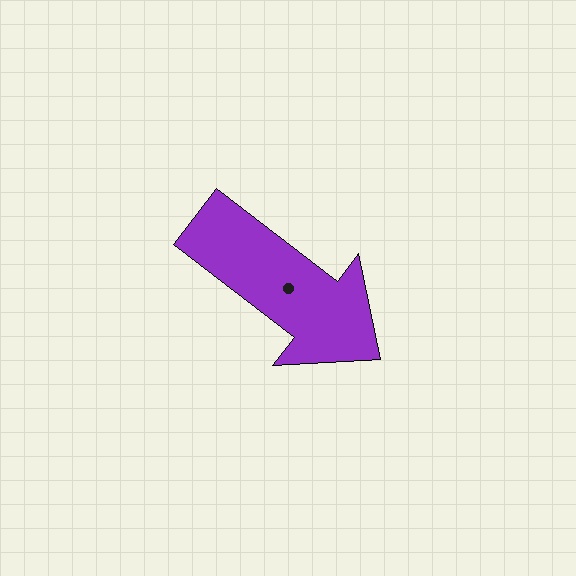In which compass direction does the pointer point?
Southeast.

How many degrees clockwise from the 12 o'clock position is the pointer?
Approximately 128 degrees.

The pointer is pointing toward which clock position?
Roughly 4 o'clock.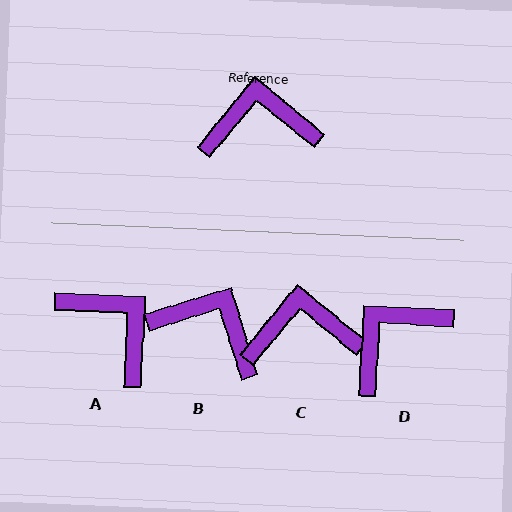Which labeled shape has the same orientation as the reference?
C.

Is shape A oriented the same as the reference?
No, it is off by about 53 degrees.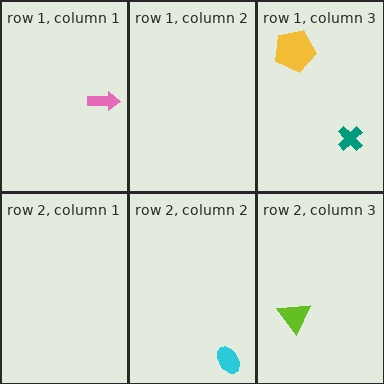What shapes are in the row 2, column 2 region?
The cyan ellipse.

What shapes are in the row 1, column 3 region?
The teal cross, the yellow pentagon.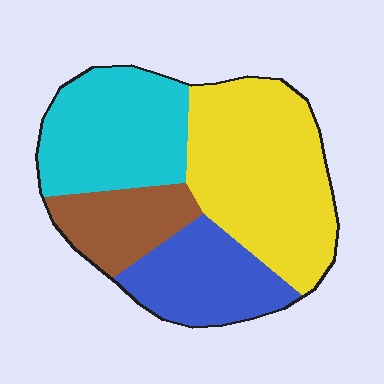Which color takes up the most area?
Yellow, at roughly 40%.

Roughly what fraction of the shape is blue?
Blue takes up about one fifth (1/5) of the shape.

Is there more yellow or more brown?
Yellow.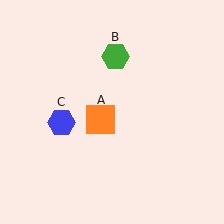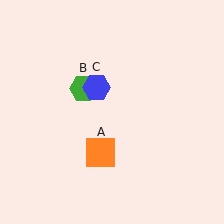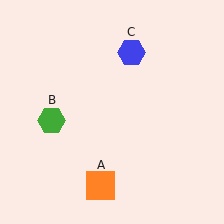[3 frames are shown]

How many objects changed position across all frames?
3 objects changed position: orange square (object A), green hexagon (object B), blue hexagon (object C).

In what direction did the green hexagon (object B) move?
The green hexagon (object B) moved down and to the left.